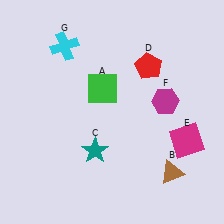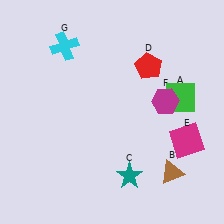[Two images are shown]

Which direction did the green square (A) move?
The green square (A) moved right.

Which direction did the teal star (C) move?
The teal star (C) moved right.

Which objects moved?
The objects that moved are: the green square (A), the teal star (C).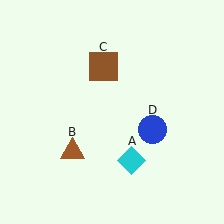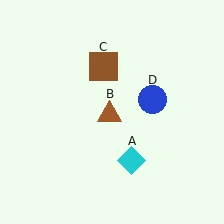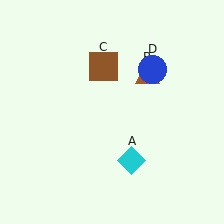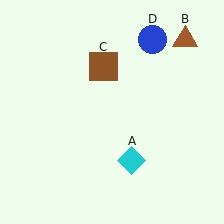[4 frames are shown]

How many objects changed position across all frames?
2 objects changed position: brown triangle (object B), blue circle (object D).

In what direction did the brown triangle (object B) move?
The brown triangle (object B) moved up and to the right.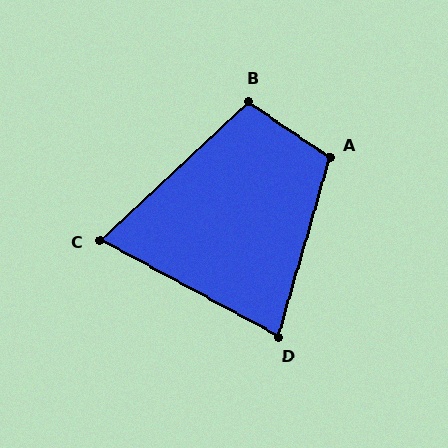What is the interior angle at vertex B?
Approximately 102 degrees (obtuse).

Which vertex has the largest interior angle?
A, at approximately 108 degrees.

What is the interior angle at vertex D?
Approximately 78 degrees (acute).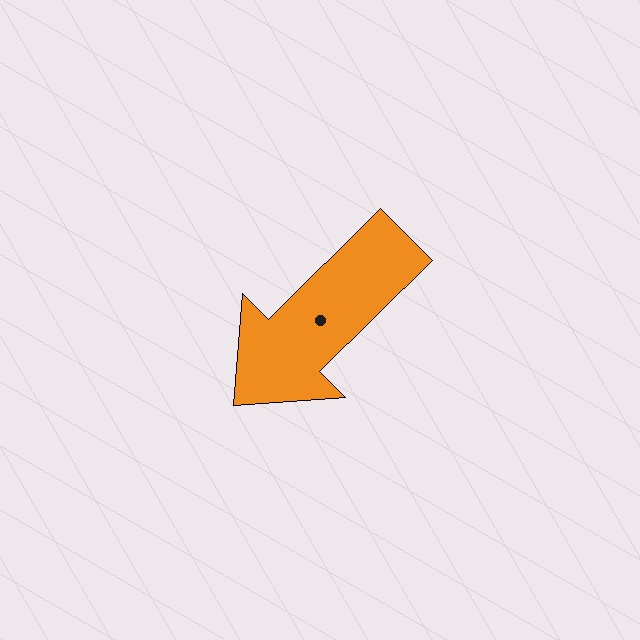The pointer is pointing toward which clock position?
Roughly 8 o'clock.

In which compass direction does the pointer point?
Southwest.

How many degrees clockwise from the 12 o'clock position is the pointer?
Approximately 225 degrees.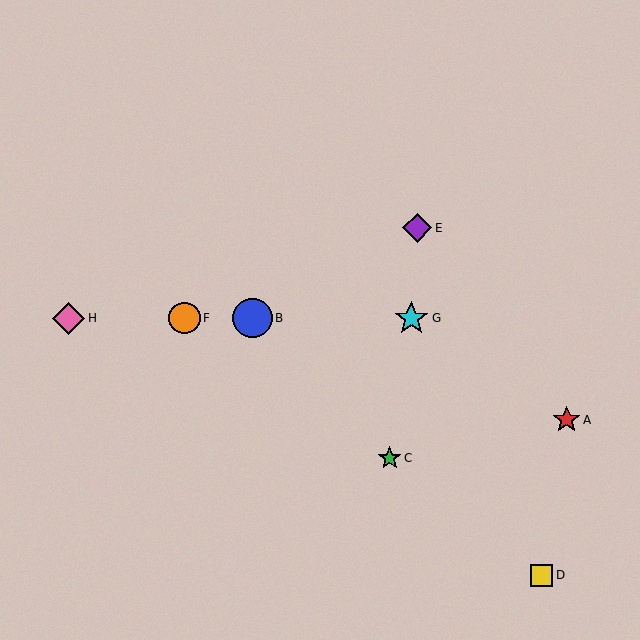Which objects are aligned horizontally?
Objects B, F, G, H are aligned horizontally.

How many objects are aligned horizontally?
4 objects (B, F, G, H) are aligned horizontally.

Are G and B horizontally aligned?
Yes, both are at y≈318.